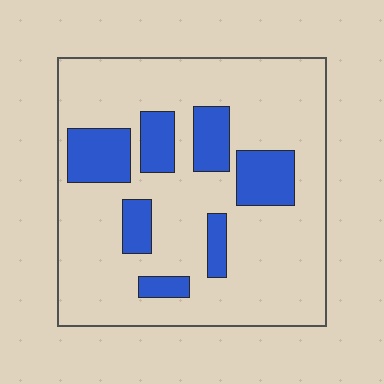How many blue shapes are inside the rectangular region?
7.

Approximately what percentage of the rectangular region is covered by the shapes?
Approximately 20%.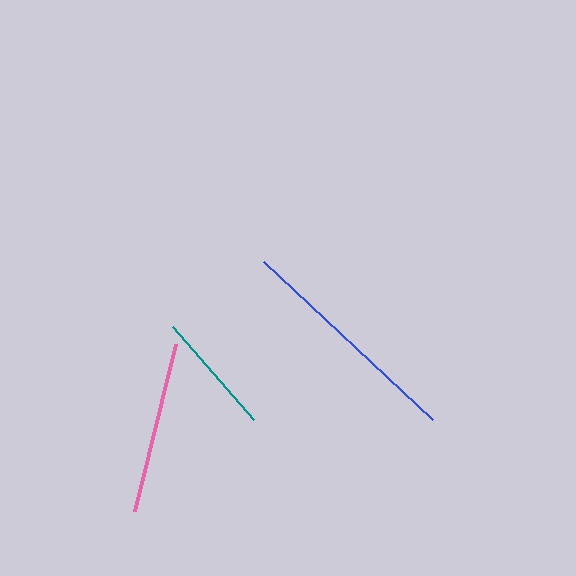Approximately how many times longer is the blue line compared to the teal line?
The blue line is approximately 1.9 times the length of the teal line.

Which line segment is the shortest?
The teal line is the shortest at approximately 123 pixels.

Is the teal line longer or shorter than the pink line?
The pink line is longer than the teal line.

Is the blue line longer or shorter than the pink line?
The blue line is longer than the pink line.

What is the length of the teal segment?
The teal segment is approximately 123 pixels long.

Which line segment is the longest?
The blue line is the longest at approximately 231 pixels.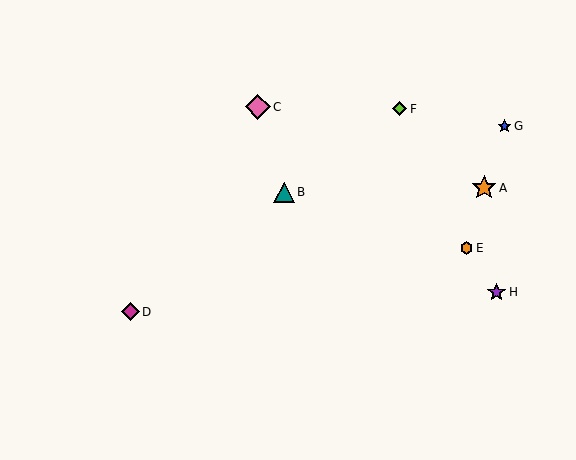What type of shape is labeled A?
Shape A is an orange star.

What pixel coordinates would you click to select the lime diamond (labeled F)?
Click at (400, 109) to select the lime diamond F.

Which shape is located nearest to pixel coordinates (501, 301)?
The purple star (labeled H) at (497, 292) is nearest to that location.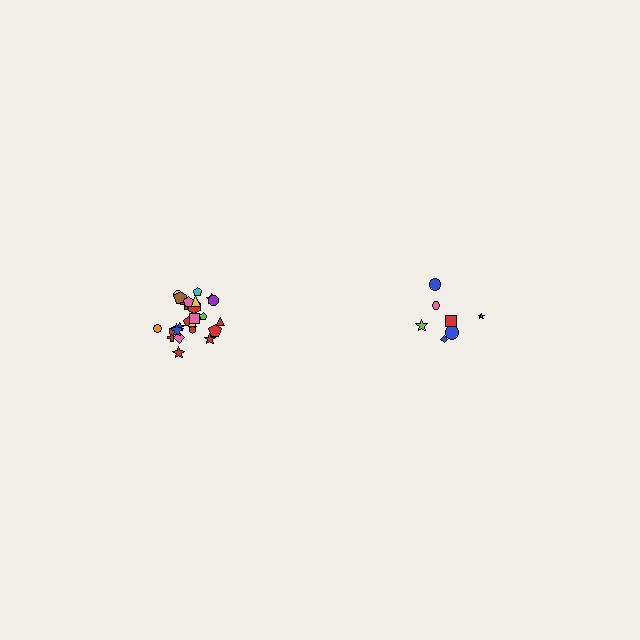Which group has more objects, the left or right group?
The left group.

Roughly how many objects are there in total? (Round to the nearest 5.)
Roughly 30 objects in total.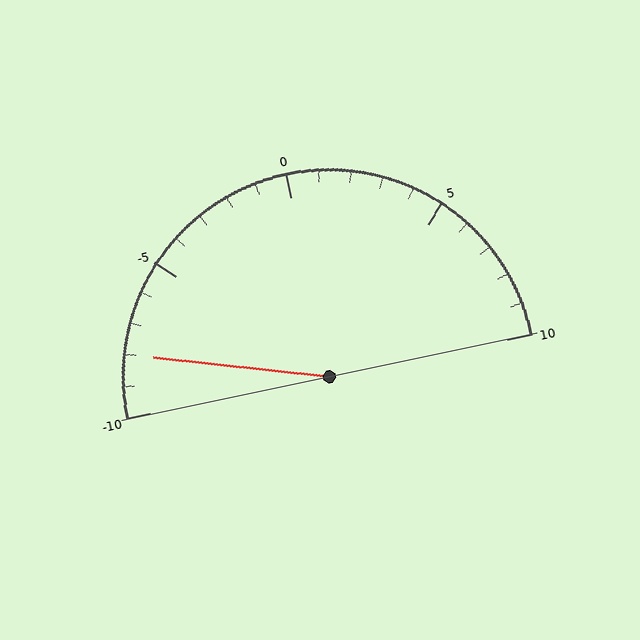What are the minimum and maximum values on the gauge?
The gauge ranges from -10 to 10.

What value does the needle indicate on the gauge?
The needle indicates approximately -8.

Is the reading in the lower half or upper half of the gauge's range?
The reading is in the lower half of the range (-10 to 10).